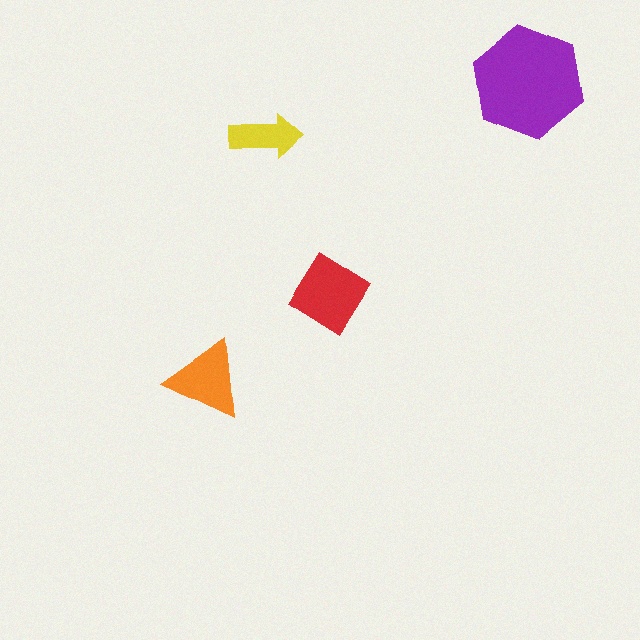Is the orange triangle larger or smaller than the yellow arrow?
Larger.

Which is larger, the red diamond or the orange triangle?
The red diamond.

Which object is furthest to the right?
The purple hexagon is rightmost.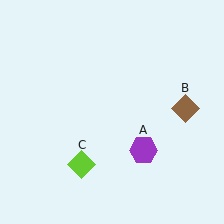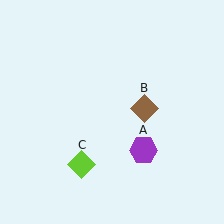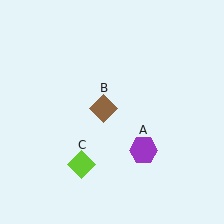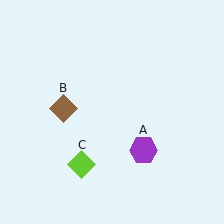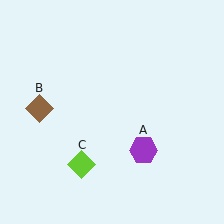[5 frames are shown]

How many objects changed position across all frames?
1 object changed position: brown diamond (object B).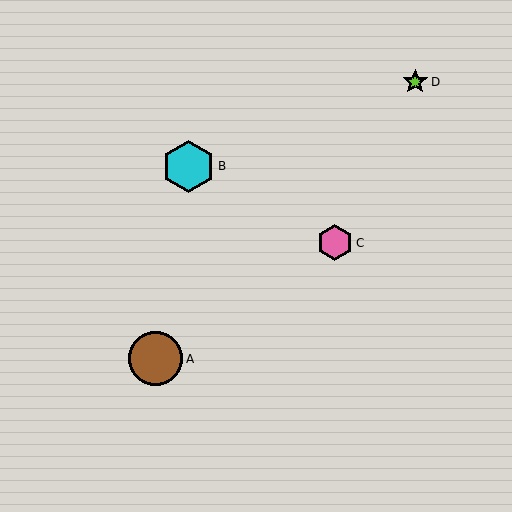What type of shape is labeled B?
Shape B is a cyan hexagon.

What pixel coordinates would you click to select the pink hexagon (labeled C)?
Click at (335, 243) to select the pink hexagon C.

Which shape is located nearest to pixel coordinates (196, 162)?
The cyan hexagon (labeled B) at (188, 166) is nearest to that location.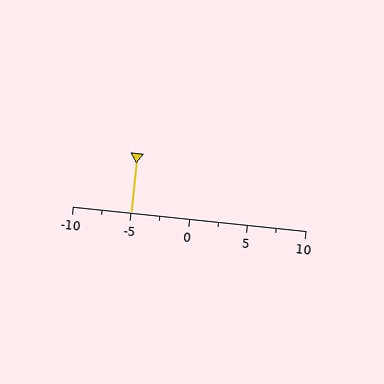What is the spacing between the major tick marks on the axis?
The major ticks are spaced 5 apart.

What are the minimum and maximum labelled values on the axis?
The axis runs from -10 to 10.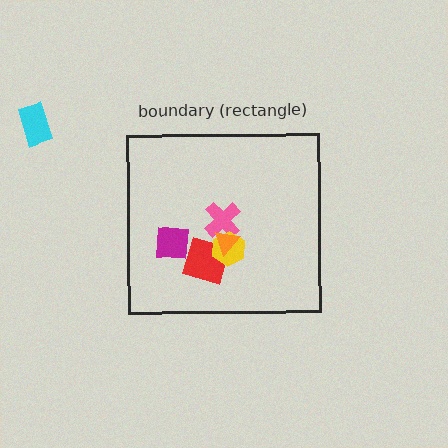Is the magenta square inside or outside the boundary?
Inside.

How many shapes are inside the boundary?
5 inside, 1 outside.